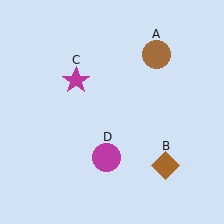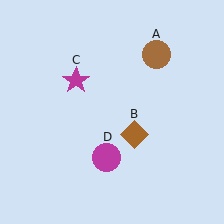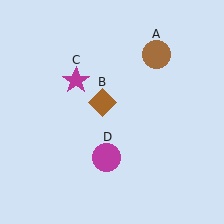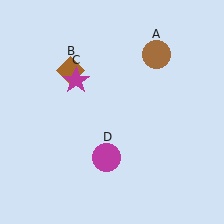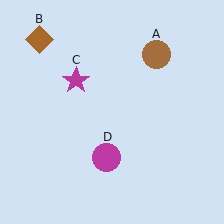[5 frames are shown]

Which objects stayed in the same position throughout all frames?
Brown circle (object A) and magenta star (object C) and magenta circle (object D) remained stationary.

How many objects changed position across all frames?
1 object changed position: brown diamond (object B).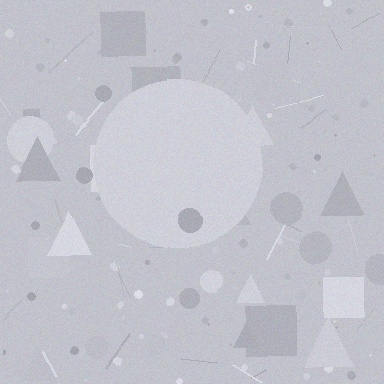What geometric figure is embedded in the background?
A circle is embedded in the background.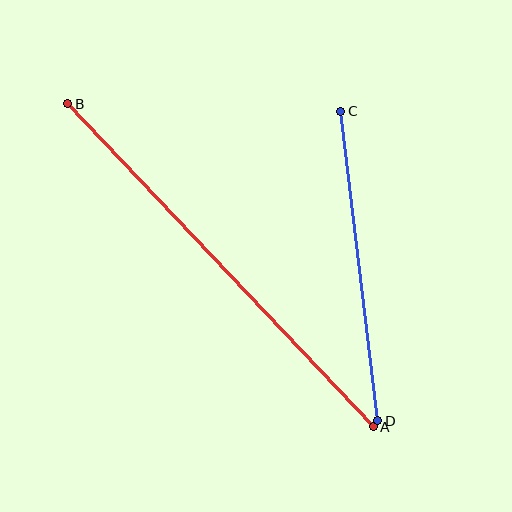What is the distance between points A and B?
The distance is approximately 444 pixels.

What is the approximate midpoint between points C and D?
The midpoint is at approximately (359, 266) pixels.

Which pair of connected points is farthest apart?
Points A and B are farthest apart.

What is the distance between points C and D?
The distance is approximately 312 pixels.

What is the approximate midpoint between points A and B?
The midpoint is at approximately (220, 265) pixels.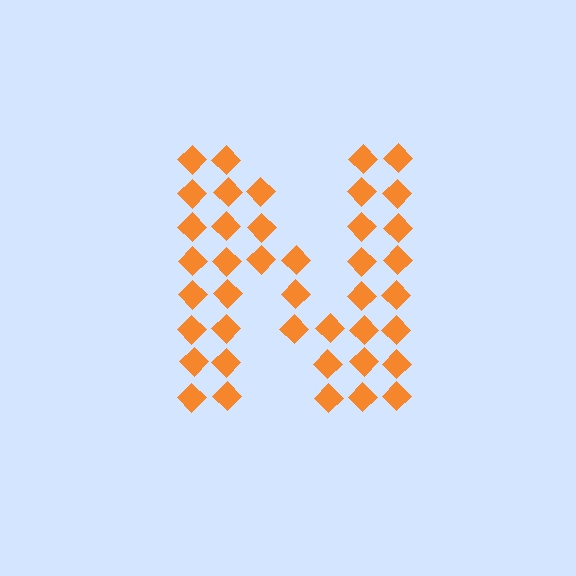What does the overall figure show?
The overall figure shows the letter N.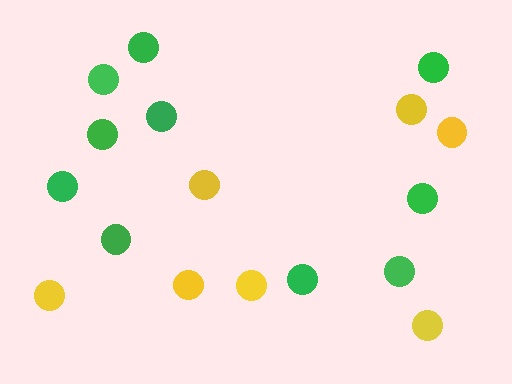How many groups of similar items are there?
There are 2 groups: one group of green circles (10) and one group of yellow circles (7).